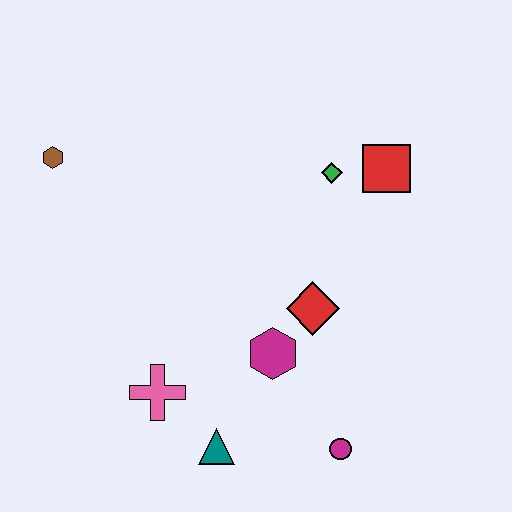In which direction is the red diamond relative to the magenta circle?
The red diamond is above the magenta circle.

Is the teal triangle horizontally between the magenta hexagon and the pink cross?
Yes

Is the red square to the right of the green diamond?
Yes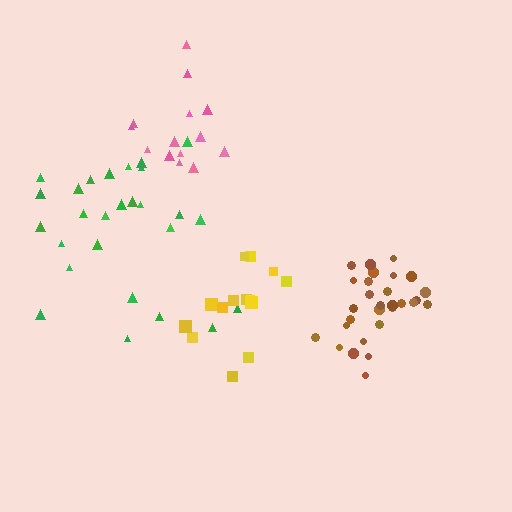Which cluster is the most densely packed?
Brown.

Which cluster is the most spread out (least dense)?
Green.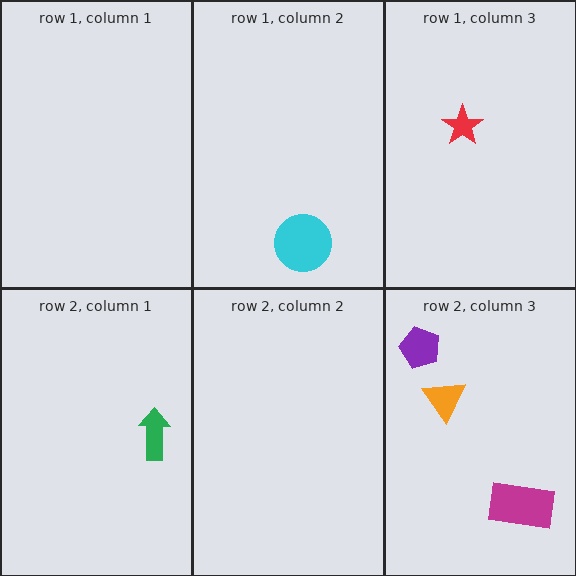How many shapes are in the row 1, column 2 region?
1.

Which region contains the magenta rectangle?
The row 2, column 3 region.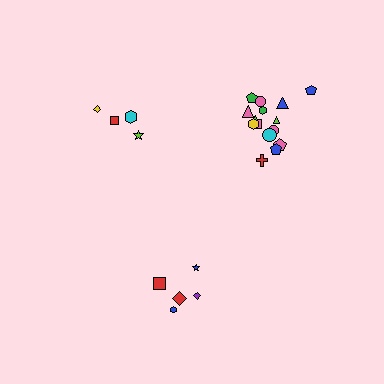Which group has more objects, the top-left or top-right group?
The top-right group.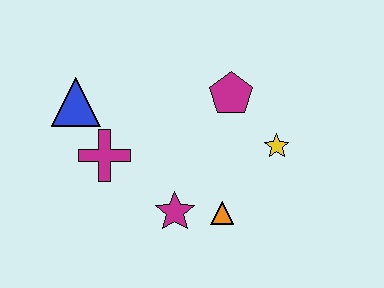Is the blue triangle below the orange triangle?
No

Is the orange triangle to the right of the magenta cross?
Yes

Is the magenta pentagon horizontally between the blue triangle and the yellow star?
Yes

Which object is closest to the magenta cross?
The blue triangle is closest to the magenta cross.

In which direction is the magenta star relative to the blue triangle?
The magenta star is below the blue triangle.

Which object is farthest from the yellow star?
The blue triangle is farthest from the yellow star.